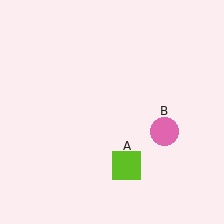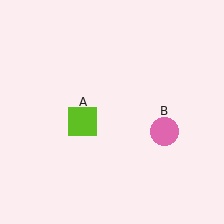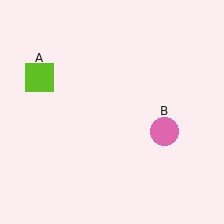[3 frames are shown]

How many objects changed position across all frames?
1 object changed position: lime square (object A).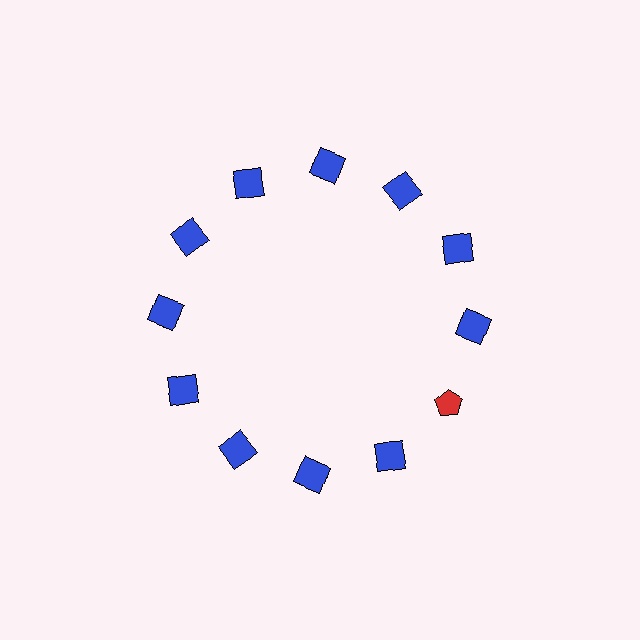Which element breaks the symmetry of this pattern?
The red pentagon at roughly the 4 o'clock position breaks the symmetry. All other shapes are blue squares.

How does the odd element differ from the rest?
It differs in both color (red instead of blue) and shape (pentagon instead of square).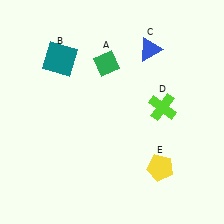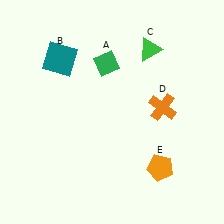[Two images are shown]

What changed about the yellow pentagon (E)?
In Image 1, E is yellow. In Image 2, it changed to orange.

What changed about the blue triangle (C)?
In Image 1, C is blue. In Image 2, it changed to green.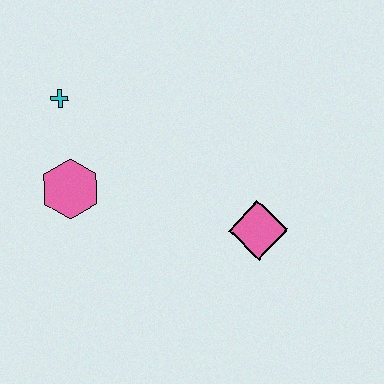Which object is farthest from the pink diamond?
The cyan cross is farthest from the pink diamond.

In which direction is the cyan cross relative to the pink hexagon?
The cyan cross is above the pink hexagon.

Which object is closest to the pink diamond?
The pink hexagon is closest to the pink diamond.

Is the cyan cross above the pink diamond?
Yes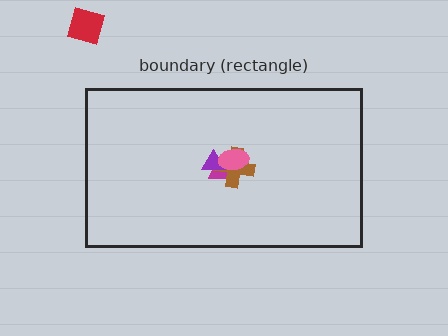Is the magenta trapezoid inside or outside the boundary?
Inside.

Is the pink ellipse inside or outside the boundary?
Inside.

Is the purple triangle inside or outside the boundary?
Inside.